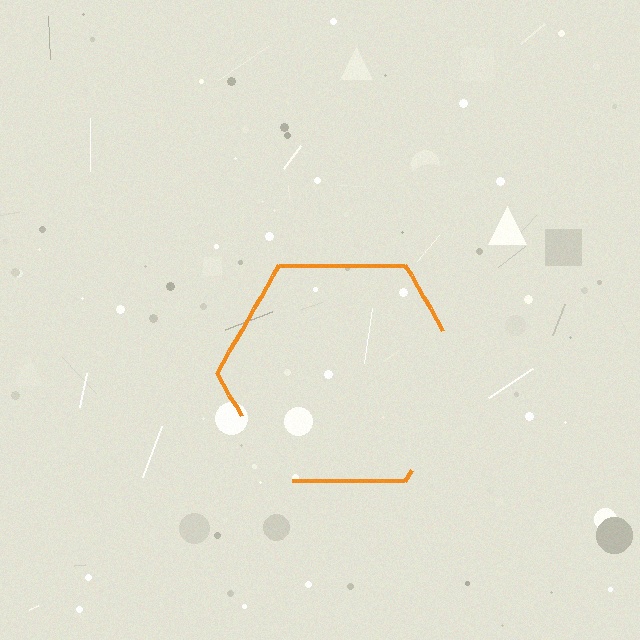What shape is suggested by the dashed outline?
The dashed outline suggests a hexagon.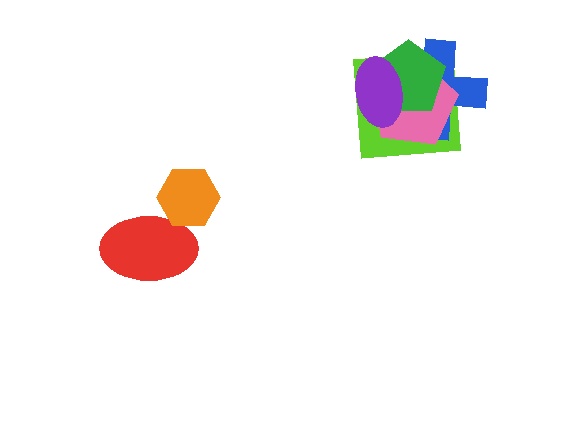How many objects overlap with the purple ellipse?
4 objects overlap with the purple ellipse.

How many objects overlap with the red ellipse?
1 object overlaps with the red ellipse.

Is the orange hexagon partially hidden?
No, no other shape covers it.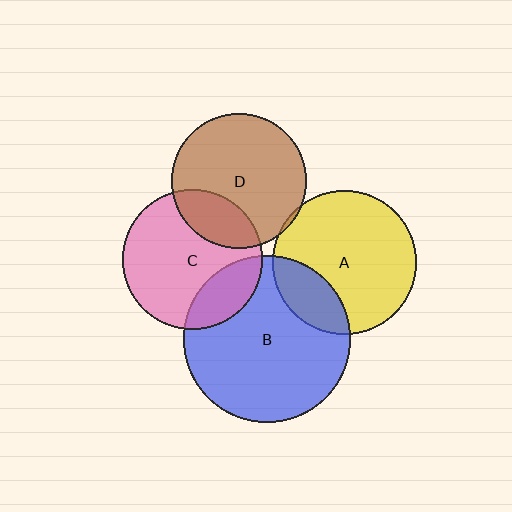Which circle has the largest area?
Circle B (blue).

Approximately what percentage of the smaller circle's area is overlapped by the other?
Approximately 20%.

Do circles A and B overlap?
Yes.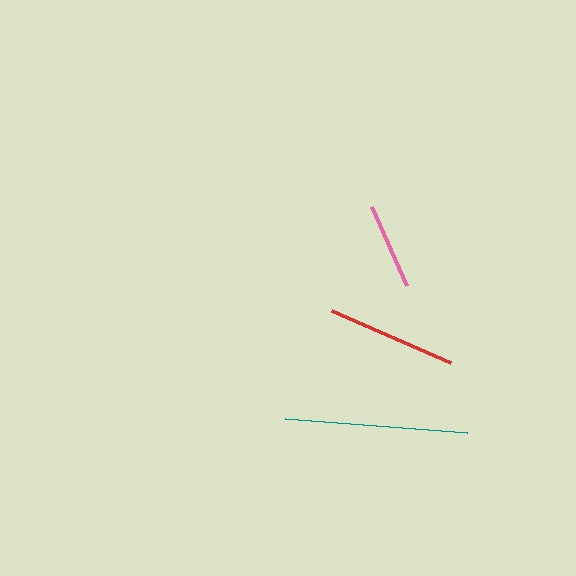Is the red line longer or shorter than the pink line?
The red line is longer than the pink line.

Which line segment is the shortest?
The pink line is the shortest at approximately 86 pixels.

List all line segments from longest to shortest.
From longest to shortest: teal, red, pink.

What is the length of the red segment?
The red segment is approximately 130 pixels long.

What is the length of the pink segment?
The pink segment is approximately 86 pixels long.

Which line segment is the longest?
The teal line is the longest at approximately 183 pixels.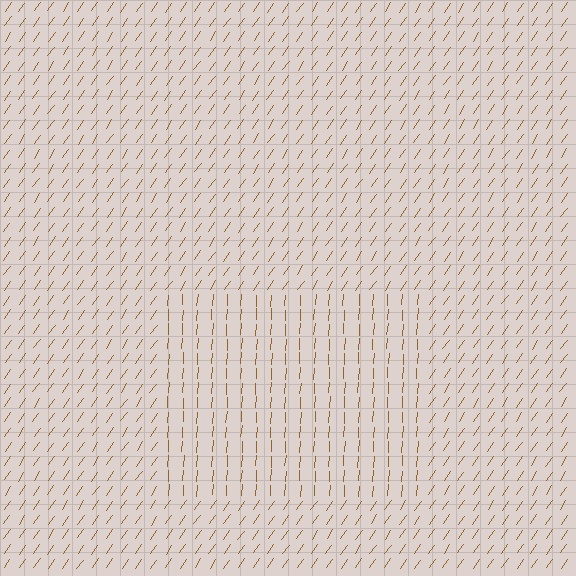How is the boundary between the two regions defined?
The boundary is defined purely by a change in line orientation (approximately 30 degrees difference). All lines are the same color and thickness.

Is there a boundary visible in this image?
Yes, there is a texture boundary formed by a change in line orientation.